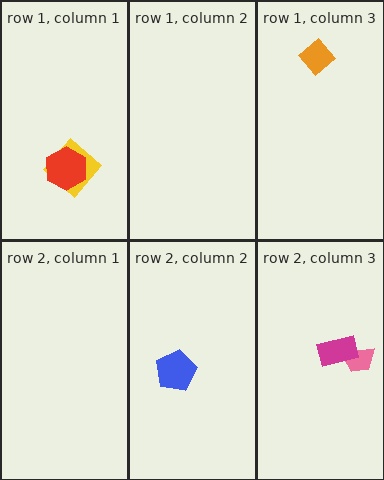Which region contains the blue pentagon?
The row 2, column 2 region.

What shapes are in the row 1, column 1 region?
The yellow diamond, the red hexagon.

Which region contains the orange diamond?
The row 1, column 3 region.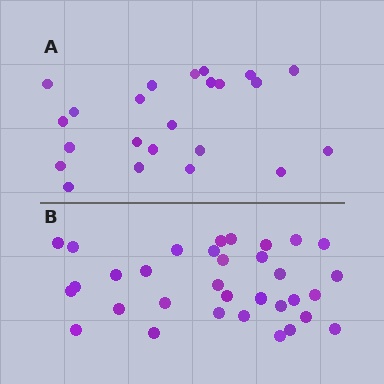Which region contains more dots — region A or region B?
Region B (the bottom region) has more dots.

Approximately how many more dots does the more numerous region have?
Region B has roughly 10 or so more dots than region A.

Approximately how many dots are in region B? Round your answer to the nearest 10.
About 30 dots. (The exact count is 33, which rounds to 30.)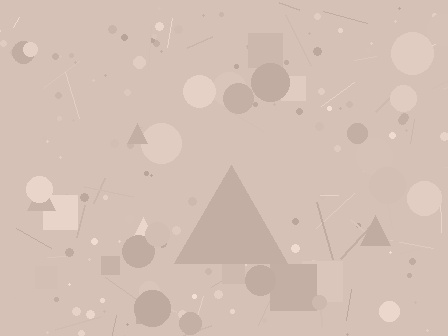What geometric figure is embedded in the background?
A triangle is embedded in the background.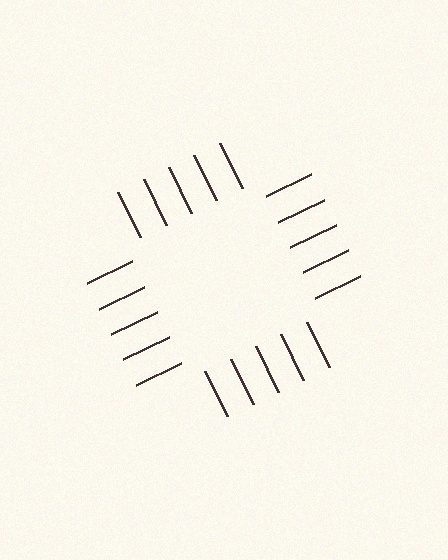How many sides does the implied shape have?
4 sides — the line-ends trace a square.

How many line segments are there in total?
20 — 5 along each of the 4 edges.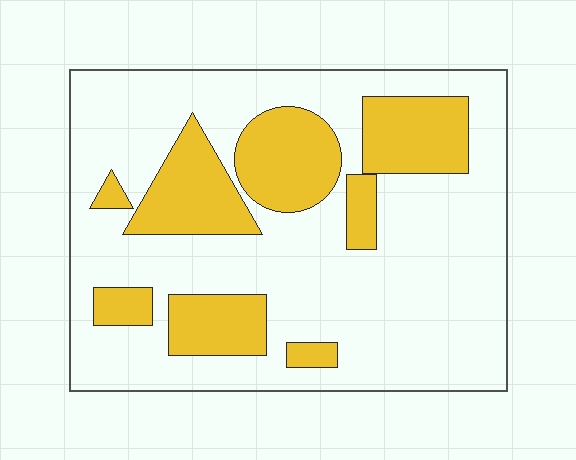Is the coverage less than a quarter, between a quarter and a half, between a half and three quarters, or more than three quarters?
Between a quarter and a half.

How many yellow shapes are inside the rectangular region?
8.